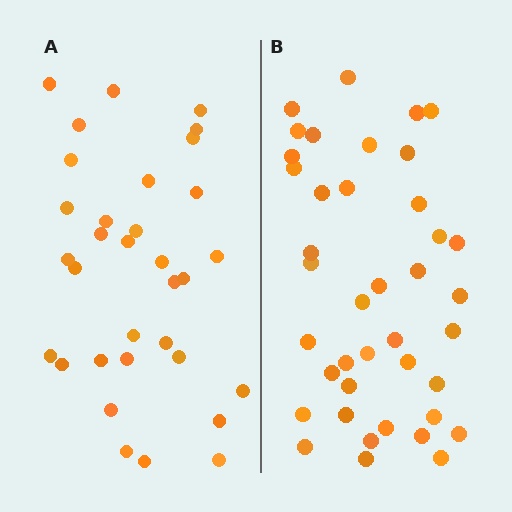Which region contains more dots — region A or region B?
Region B (the right region) has more dots.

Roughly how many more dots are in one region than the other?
Region B has roughly 8 or so more dots than region A.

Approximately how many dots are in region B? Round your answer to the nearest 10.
About 40 dots.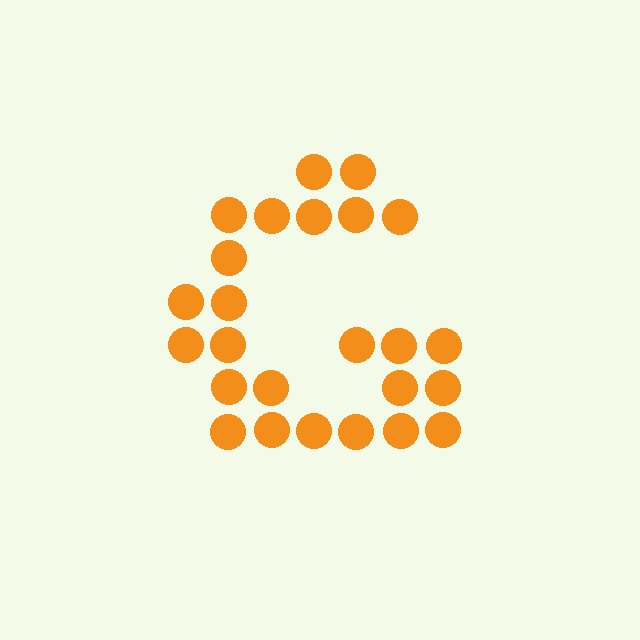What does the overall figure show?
The overall figure shows the letter G.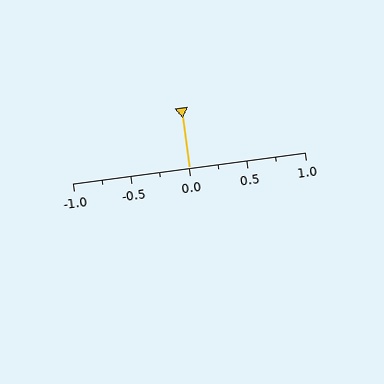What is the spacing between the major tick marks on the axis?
The major ticks are spaced 0.5 apart.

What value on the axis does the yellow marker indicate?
The marker indicates approximately 0.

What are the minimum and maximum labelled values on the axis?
The axis runs from -1.0 to 1.0.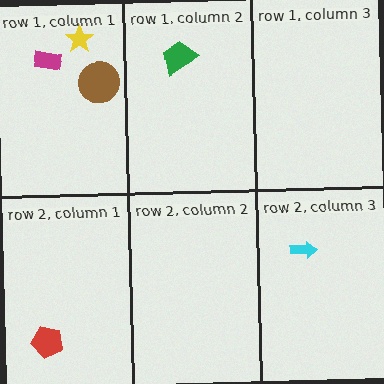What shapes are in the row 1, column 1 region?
The yellow star, the brown circle, the magenta rectangle.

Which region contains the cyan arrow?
The row 2, column 3 region.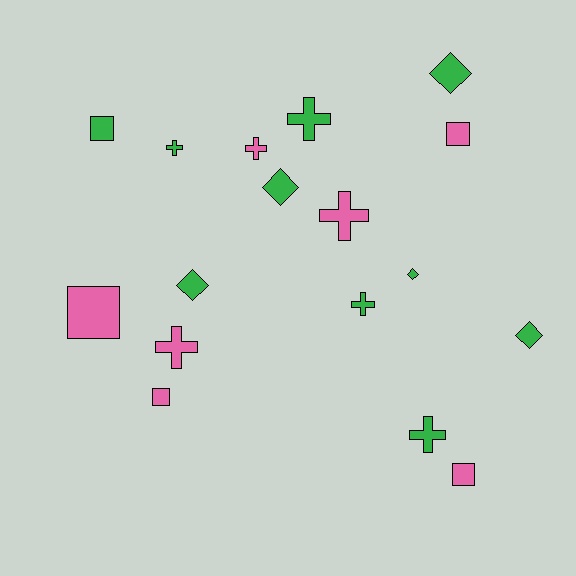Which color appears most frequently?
Green, with 10 objects.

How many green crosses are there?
There are 4 green crosses.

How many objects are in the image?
There are 17 objects.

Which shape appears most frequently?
Cross, with 7 objects.